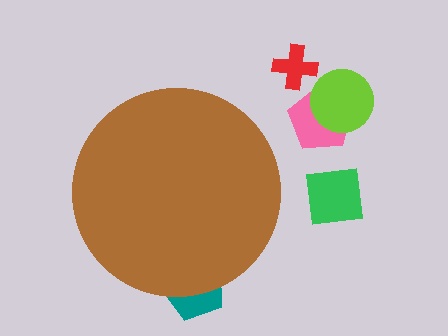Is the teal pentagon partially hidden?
Yes, the teal pentagon is partially hidden behind the brown circle.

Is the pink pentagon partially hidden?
No, the pink pentagon is fully visible.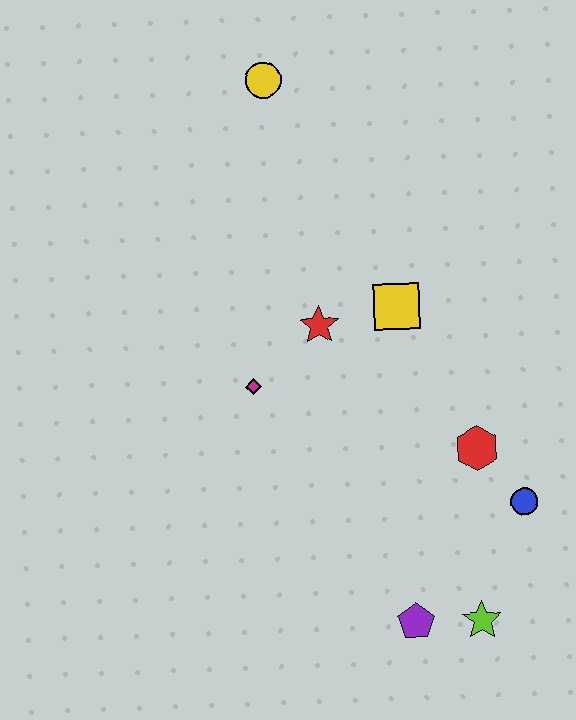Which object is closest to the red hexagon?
The blue circle is closest to the red hexagon.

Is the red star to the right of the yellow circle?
Yes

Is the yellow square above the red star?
Yes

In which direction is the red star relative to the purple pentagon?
The red star is above the purple pentagon.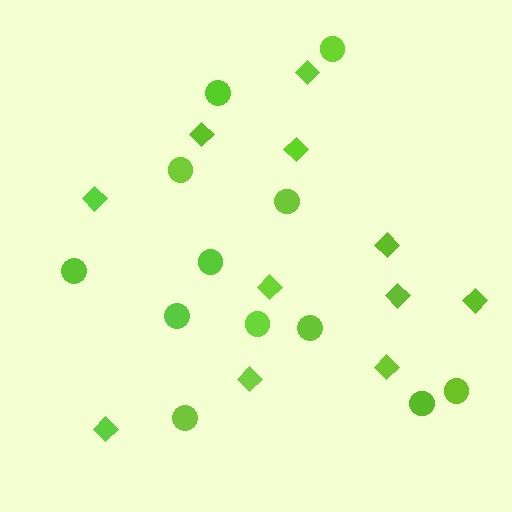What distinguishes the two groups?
There are 2 groups: one group of diamonds (11) and one group of circles (12).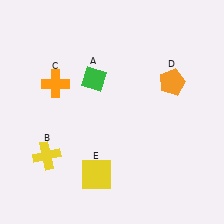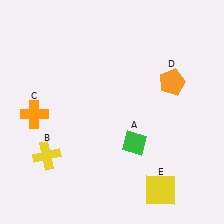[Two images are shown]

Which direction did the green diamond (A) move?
The green diamond (A) moved down.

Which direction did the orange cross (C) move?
The orange cross (C) moved down.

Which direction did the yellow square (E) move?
The yellow square (E) moved right.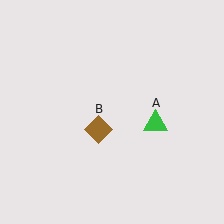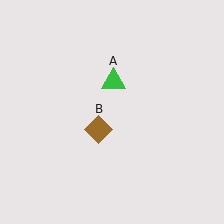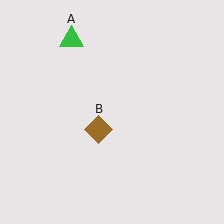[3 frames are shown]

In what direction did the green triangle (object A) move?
The green triangle (object A) moved up and to the left.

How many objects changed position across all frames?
1 object changed position: green triangle (object A).